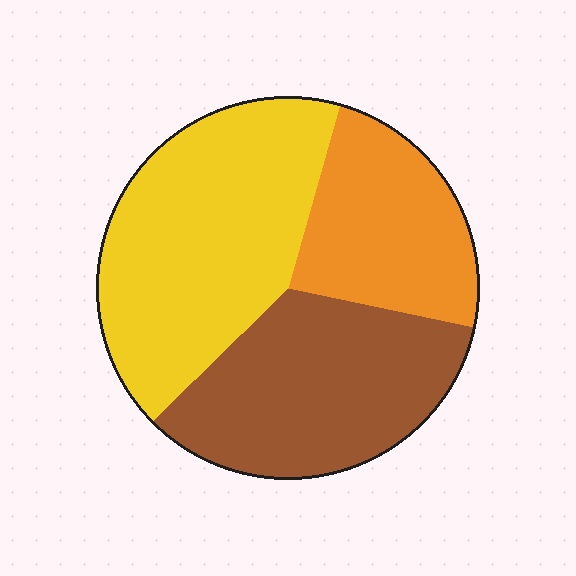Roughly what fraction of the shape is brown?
Brown covers around 35% of the shape.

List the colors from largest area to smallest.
From largest to smallest: yellow, brown, orange.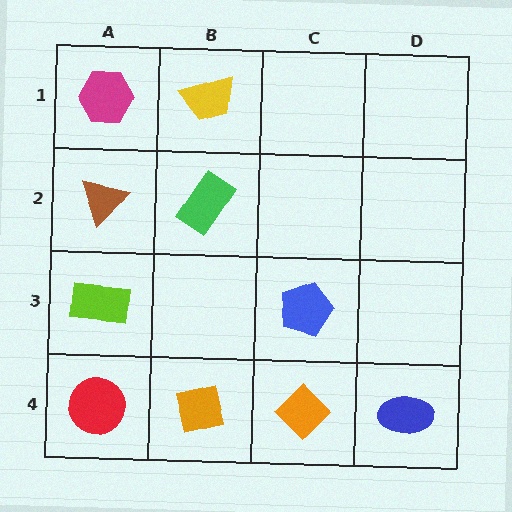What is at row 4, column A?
A red circle.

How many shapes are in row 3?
2 shapes.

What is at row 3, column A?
A lime rectangle.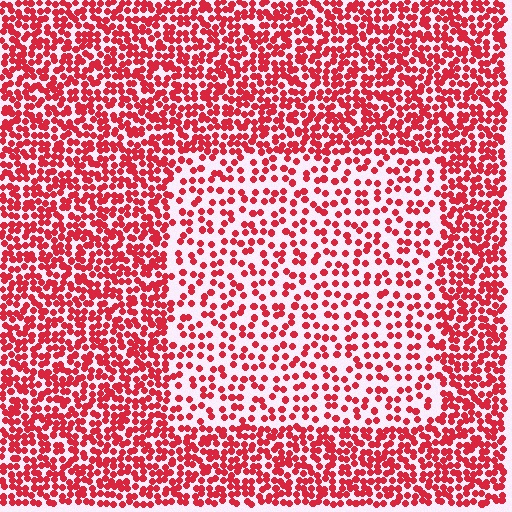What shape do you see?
I see a rectangle.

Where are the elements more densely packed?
The elements are more densely packed outside the rectangle boundary.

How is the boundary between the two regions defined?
The boundary is defined by a change in element density (approximately 2.0x ratio). All elements are the same color, size, and shape.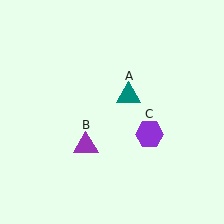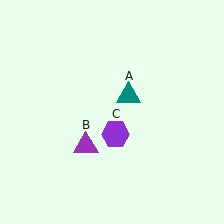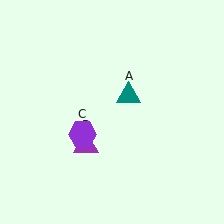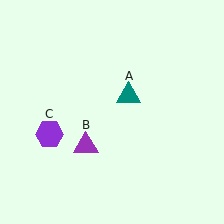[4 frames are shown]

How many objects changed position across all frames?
1 object changed position: purple hexagon (object C).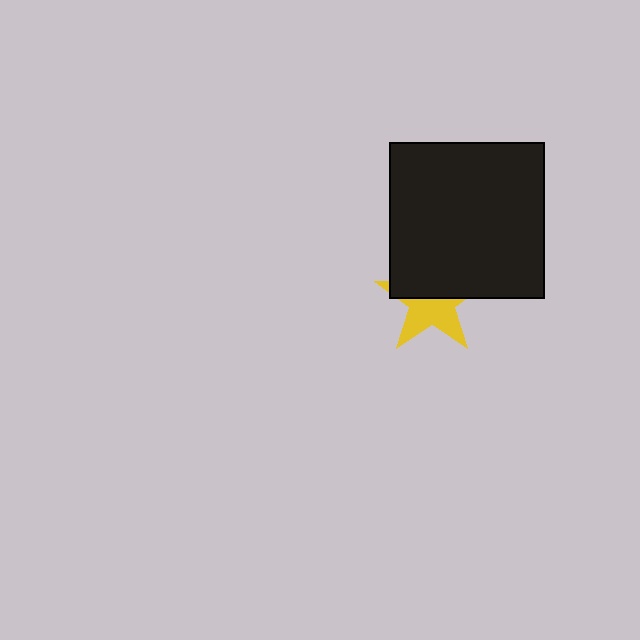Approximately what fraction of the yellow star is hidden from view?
Roughly 51% of the yellow star is hidden behind the black rectangle.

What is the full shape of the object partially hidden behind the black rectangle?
The partially hidden object is a yellow star.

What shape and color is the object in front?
The object in front is a black rectangle.